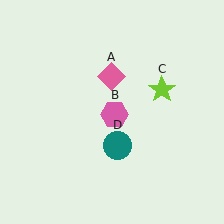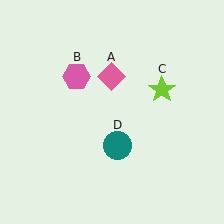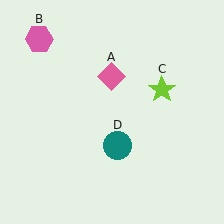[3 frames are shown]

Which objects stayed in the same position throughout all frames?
Pink diamond (object A) and lime star (object C) and teal circle (object D) remained stationary.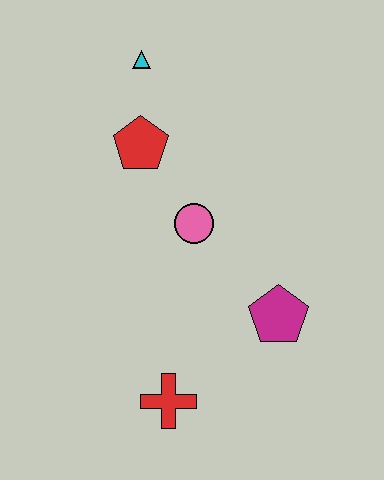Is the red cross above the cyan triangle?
No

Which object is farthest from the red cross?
The cyan triangle is farthest from the red cross.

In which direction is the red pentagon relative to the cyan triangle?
The red pentagon is below the cyan triangle.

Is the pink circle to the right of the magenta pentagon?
No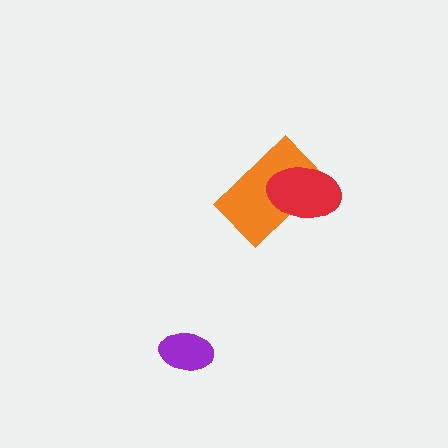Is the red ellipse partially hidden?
No, no other shape covers it.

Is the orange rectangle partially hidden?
Yes, it is partially covered by another shape.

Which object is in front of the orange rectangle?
The red ellipse is in front of the orange rectangle.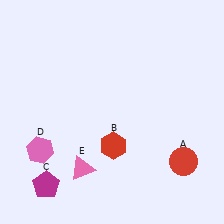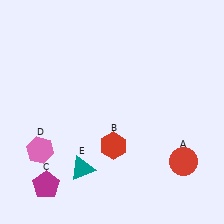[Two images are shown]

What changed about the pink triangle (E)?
In Image 1, E is pink. In Image 2, it changed to teal.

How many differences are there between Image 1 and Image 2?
There is 1 difference between the two images.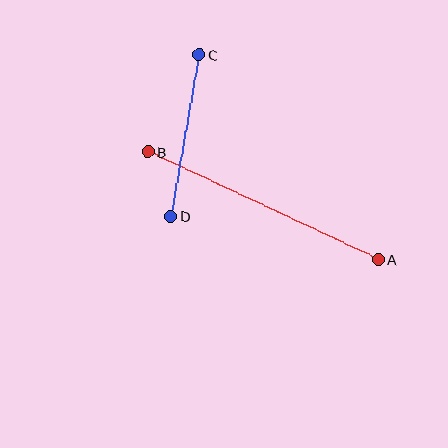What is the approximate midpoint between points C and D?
The midpoint is at approximately (185, 136) pixels.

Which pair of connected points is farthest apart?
Points A and B are farthest apart.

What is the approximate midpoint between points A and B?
The midpoint is at approximately (263, 206) pixels.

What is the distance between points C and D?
The distance is approximately 164 pixels.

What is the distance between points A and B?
The distance is approximately 254 pixels.